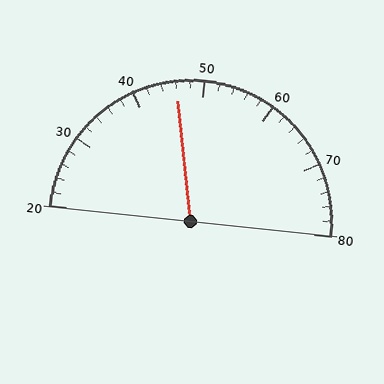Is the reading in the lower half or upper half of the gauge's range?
The reading is in the lower half of the range (20 to 80).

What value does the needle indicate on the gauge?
The needle indicates approximately 46.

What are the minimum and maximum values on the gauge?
The gauge ranges from 20 to 80.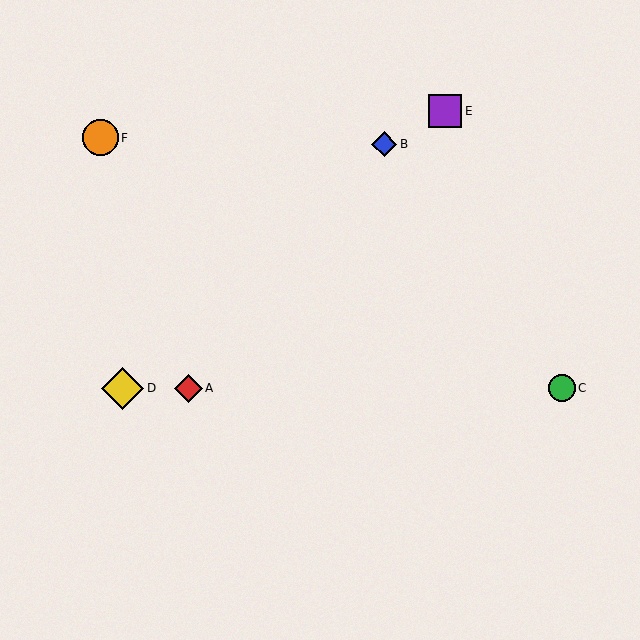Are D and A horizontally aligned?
Yes, both are at y≈388.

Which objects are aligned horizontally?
Objects A, C, D are aligned horizontally.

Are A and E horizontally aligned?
No, A is at y≈388 and E is at y≈111.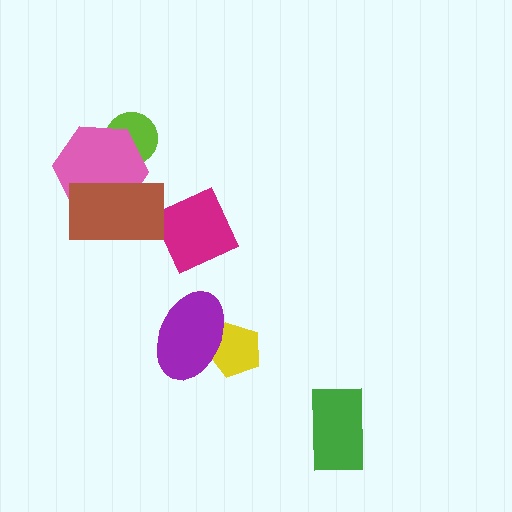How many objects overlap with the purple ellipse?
1 object overlaps with the purple ellipse.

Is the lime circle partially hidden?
Yes, it is partially covered by another shape.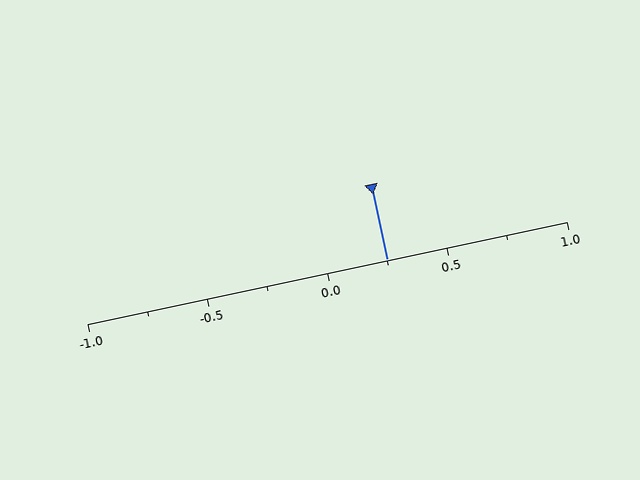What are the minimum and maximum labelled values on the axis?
The axis runs from -1.0 to 1.0.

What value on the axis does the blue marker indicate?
The marker indicates approximately 0.25.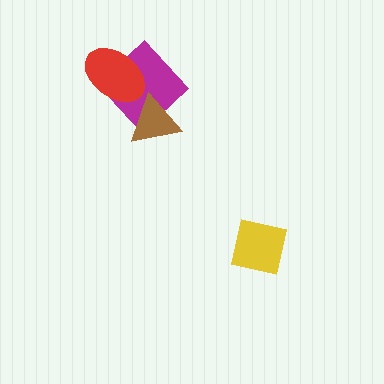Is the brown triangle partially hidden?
No, no other shape covers it.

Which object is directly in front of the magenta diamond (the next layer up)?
The brown triangle is directly in front of the magenta diamond.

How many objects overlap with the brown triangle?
1 object overlaps with the brown triangle.